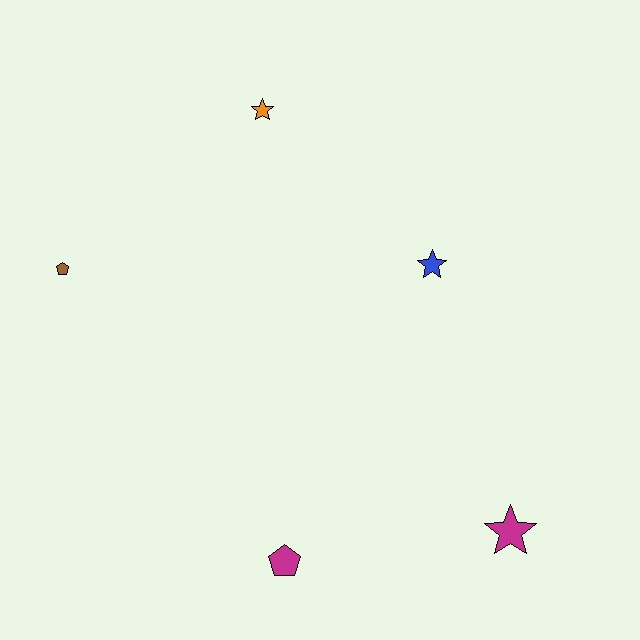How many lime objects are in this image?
There are no lime objects.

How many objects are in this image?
There are 5 objects.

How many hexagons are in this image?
There are no hexagons.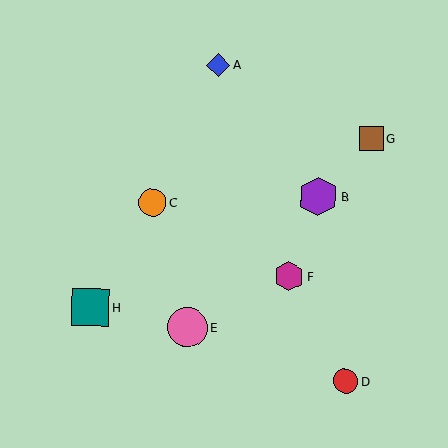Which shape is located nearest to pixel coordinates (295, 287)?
The magenta hexagon (labeled F) at (289, 276) is nearest to that location.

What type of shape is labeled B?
Shape B is a purple hexagon.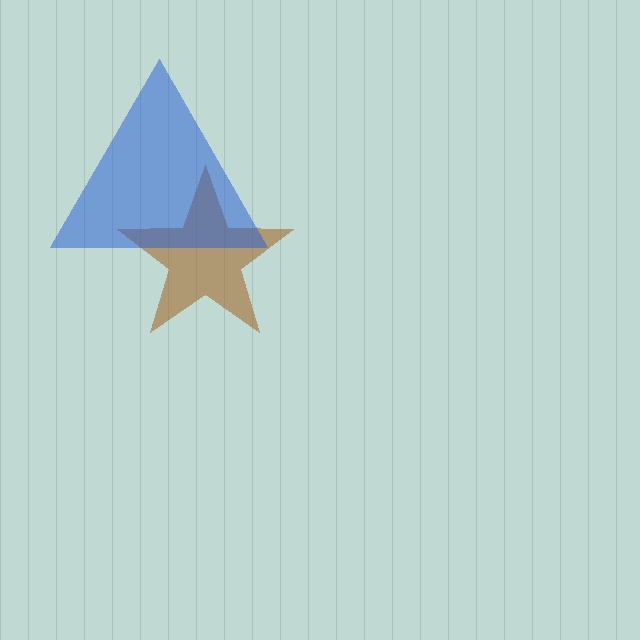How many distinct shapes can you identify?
There are 2 distinct shapes: a brown star, a blue triangle.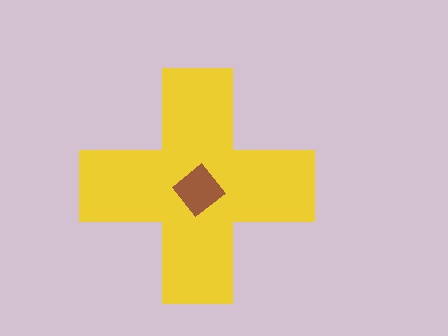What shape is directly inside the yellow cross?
The brown diamond.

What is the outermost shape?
The yellow cross.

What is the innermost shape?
The brown diamond.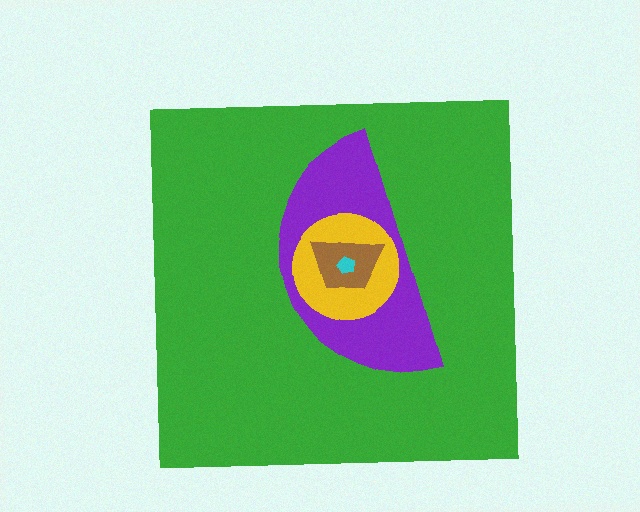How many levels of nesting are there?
5.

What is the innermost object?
The cyan pentagon.